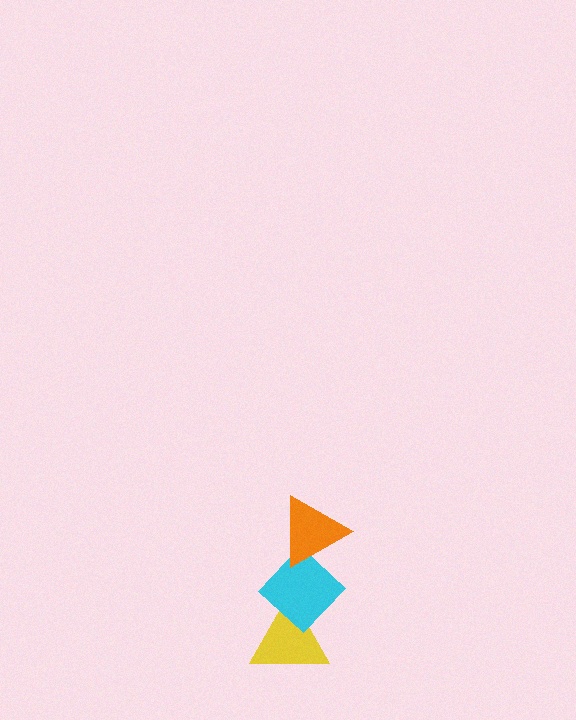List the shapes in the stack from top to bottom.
From top to bottom: the orange triangle, the cyan diamond, the yellow triangle.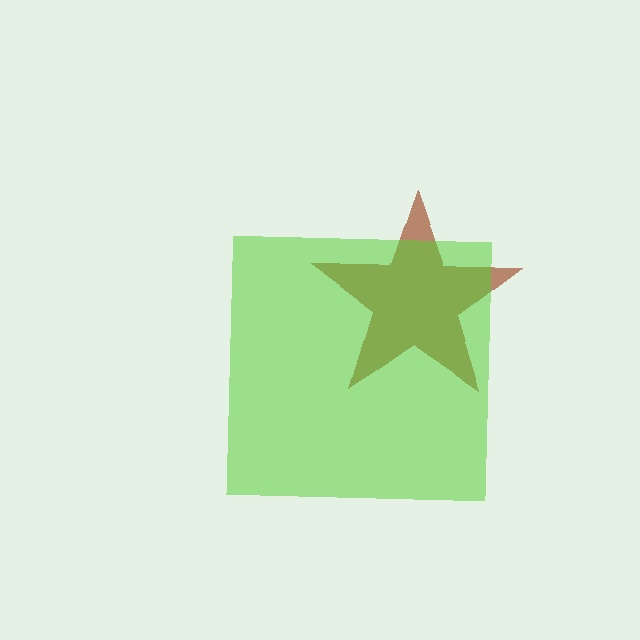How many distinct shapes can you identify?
There are 2 distinct shapes: a brown star, a lime square.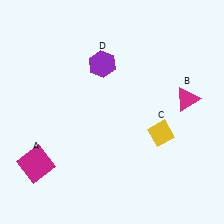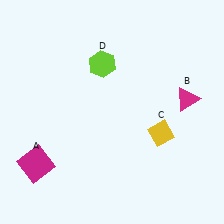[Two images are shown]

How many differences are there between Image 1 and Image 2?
There is 1 difference between the two images.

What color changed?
The hexagon (D) changed from purple in Image 1 to lime in Image 2.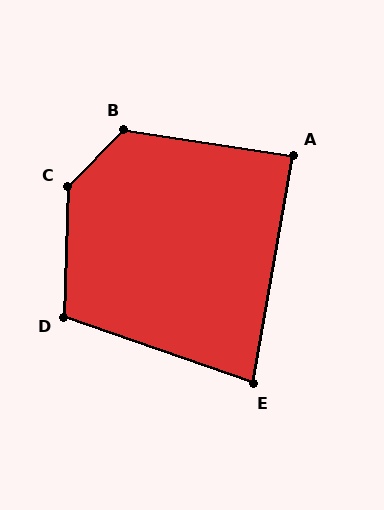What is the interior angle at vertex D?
Approximately 108 degrees (obtuse).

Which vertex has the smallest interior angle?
E, at approximately 81 degrees.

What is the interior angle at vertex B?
Approximately 127 degrees (obtuse).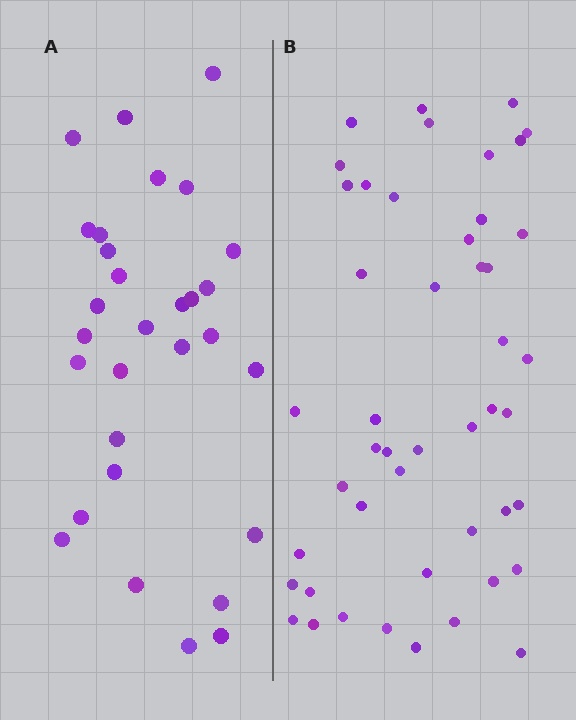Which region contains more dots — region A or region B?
Region B (the right region) has more dots.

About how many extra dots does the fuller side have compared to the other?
Region B has approximately 15 more dots than region A.